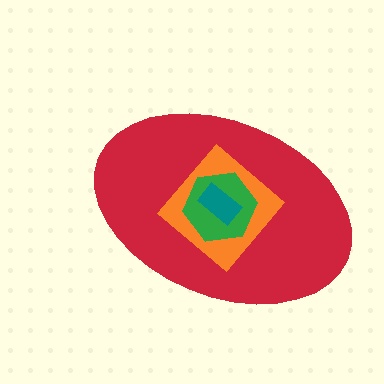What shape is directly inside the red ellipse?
The orange diamond.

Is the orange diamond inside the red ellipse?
Yes.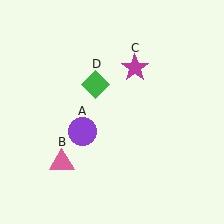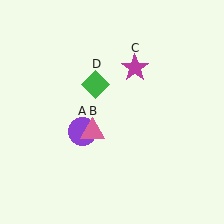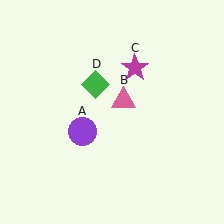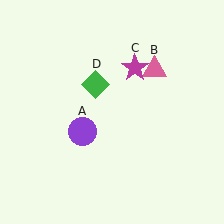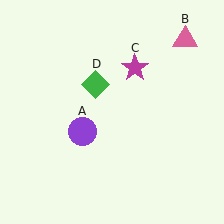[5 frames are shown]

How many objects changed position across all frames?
1 object changed position: pink triangle (object B).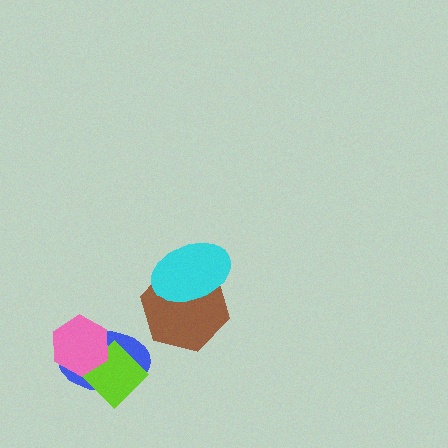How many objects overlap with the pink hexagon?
2 objects overlap with the pink hexagon.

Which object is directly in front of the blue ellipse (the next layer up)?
The lime diamond is directly in front of the blue ellipse.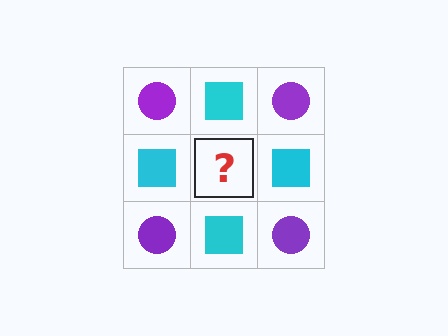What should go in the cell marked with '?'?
The missing cell should contain a purple circle.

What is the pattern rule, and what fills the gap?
The rule is that it alternates purple circle and cyan square in a checkerboard pattern. The gap should be filled with a purple circle.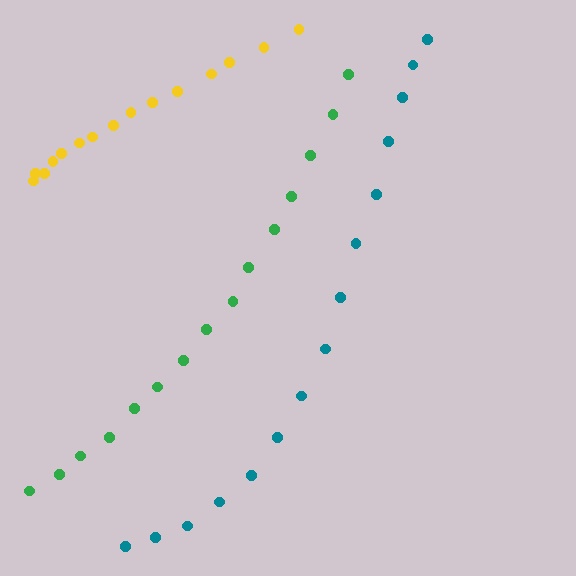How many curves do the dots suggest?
There are 3 distinct paths.